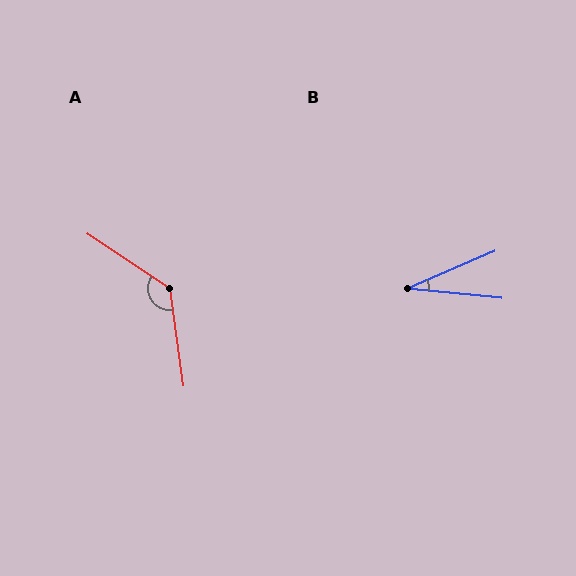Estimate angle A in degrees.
Approximately 131 degrees.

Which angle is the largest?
A, at approximately 131 degrees.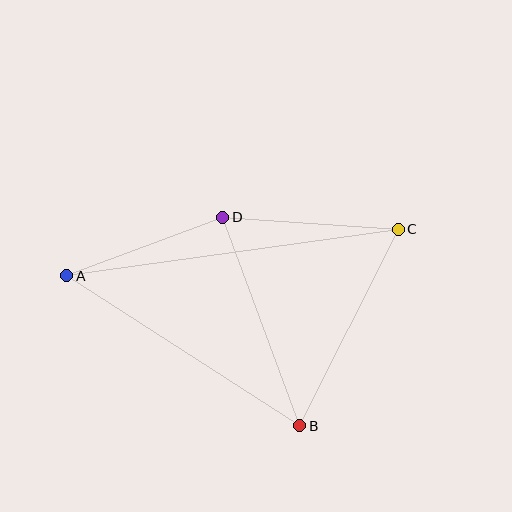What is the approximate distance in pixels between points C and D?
The distance between C and D is approximately 176 pixels.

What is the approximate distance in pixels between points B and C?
The distance between B and C is approximately 220 pixels.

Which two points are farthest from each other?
Points A and C are farthest from each other.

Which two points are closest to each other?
Points A and D are closest to each other.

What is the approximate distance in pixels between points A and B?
The distance between A and B is approximately 277 pixels.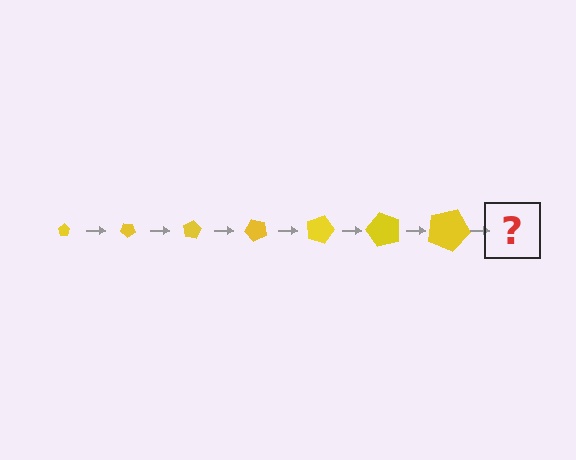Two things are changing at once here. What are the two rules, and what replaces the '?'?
The two rules are that the pentagon grows larger each step and it rotates 40 degrees each step. The '?' should be a pentagon, larger than the previous one and rotated 280 degrees from the start.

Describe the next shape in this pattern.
It should be a pentagon, larger than the previous one and rotated 280 degrees from the start.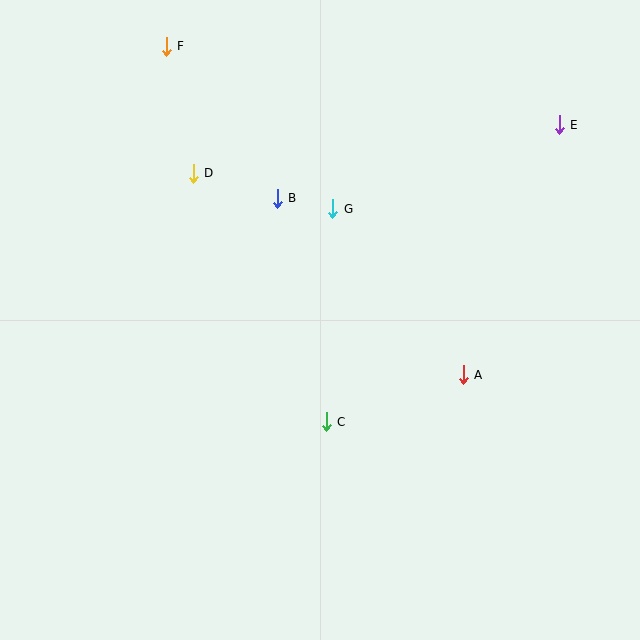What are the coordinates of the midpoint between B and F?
The midpoint between B and F is at (222, 122).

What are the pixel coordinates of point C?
Point C is at (326, 422).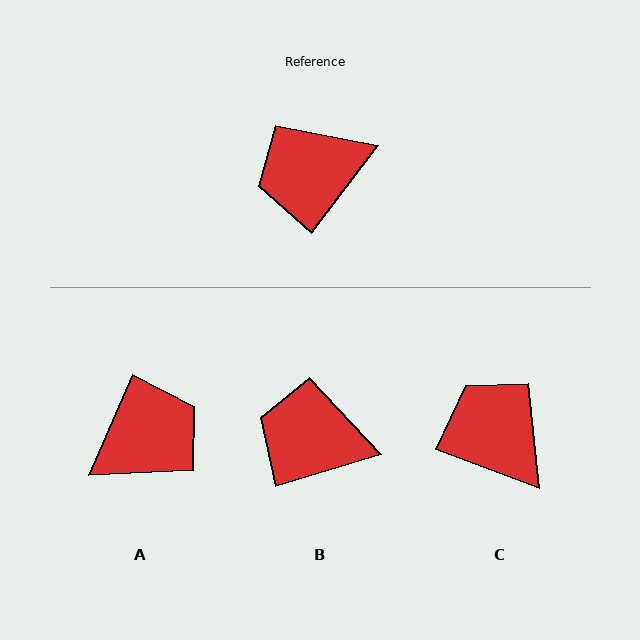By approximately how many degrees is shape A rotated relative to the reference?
Approximately 166 degrees clockwise.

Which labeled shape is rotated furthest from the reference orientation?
A, about 166 degrees away.